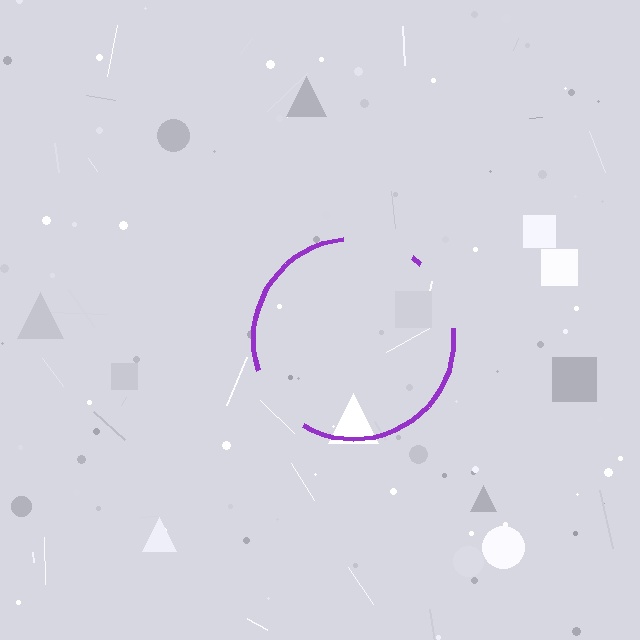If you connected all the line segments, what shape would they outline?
They would outline a circle.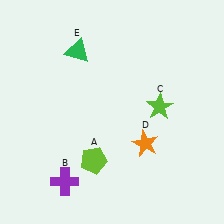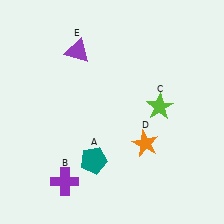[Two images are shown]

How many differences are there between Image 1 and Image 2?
There are 2 differences between the two images.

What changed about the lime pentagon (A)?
In Image 1, A is lime. In Image 2, it changed to teal.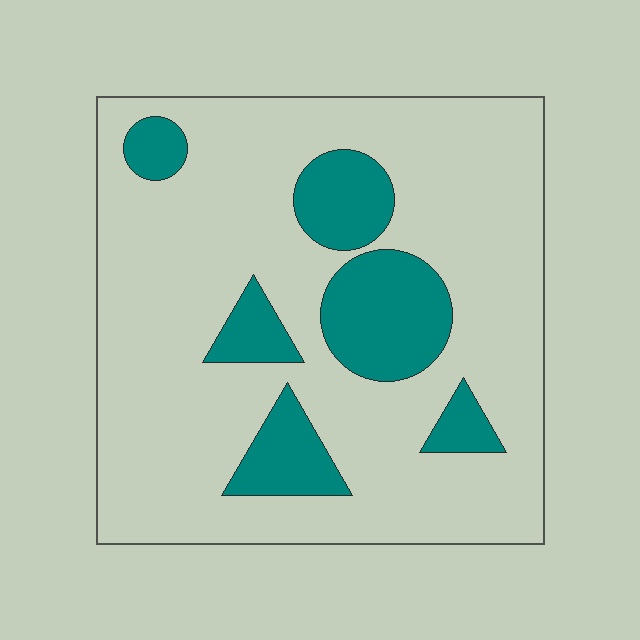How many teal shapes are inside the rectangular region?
6.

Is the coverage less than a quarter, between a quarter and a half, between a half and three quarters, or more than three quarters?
Less than a quarter.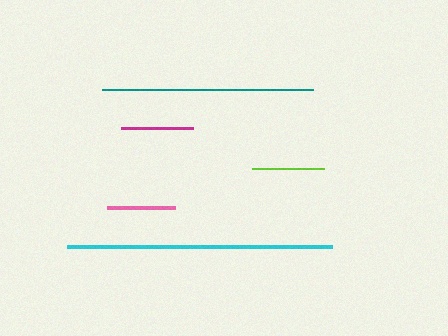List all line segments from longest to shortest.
From longest to shortest: cyan, teal, magenta, lime, pink.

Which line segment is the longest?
The cyan line is the longest at approximately 264 pixels.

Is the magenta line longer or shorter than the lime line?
The magenta line is longer than the lime line.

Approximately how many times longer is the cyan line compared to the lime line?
The cyan line is approximately 3.7 times the length of the lime line.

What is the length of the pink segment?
The pink segment is approximately 68 pixels long.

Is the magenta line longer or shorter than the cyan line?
The cyan line is longer than the magenta line.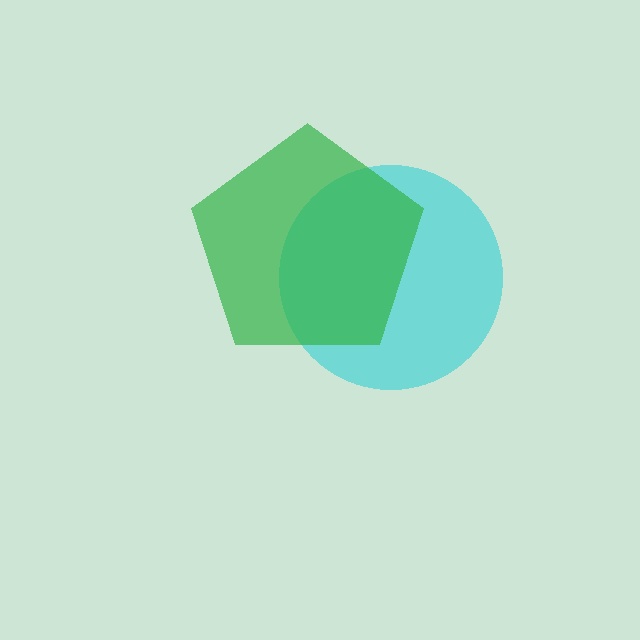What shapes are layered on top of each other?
The layered shapes are: a cyan circle, a green pentagon.